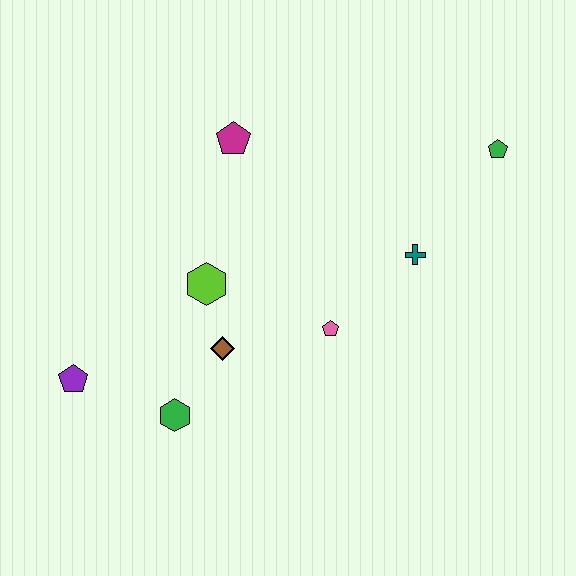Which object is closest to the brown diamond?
The lime hexagon is closest to the brown diamond.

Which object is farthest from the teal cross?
The purple pentagon is farthest from the teal cross.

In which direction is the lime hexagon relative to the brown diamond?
The lime hexagon is above the brown diamond.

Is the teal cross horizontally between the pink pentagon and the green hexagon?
No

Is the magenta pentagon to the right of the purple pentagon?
Yes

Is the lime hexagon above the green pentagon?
No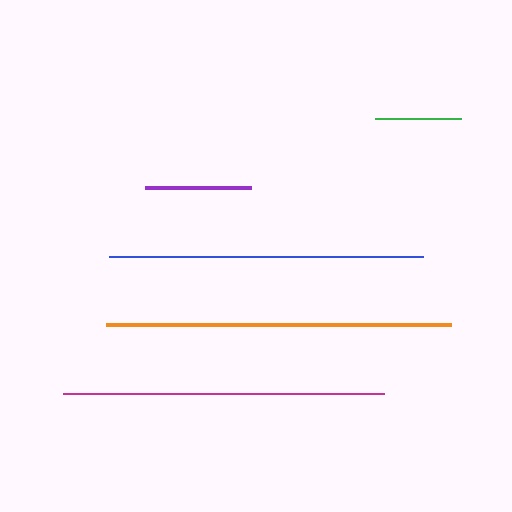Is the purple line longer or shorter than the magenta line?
The magenta line is longer than the purple line.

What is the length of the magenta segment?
The magenta segment is approximately 321 pixels long.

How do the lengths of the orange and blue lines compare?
The orange and blue lines are approximately the same length.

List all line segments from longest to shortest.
From longest to shortest: orange, magenta, blue, purple, green.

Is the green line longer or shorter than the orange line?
The orange line is longer than the green line.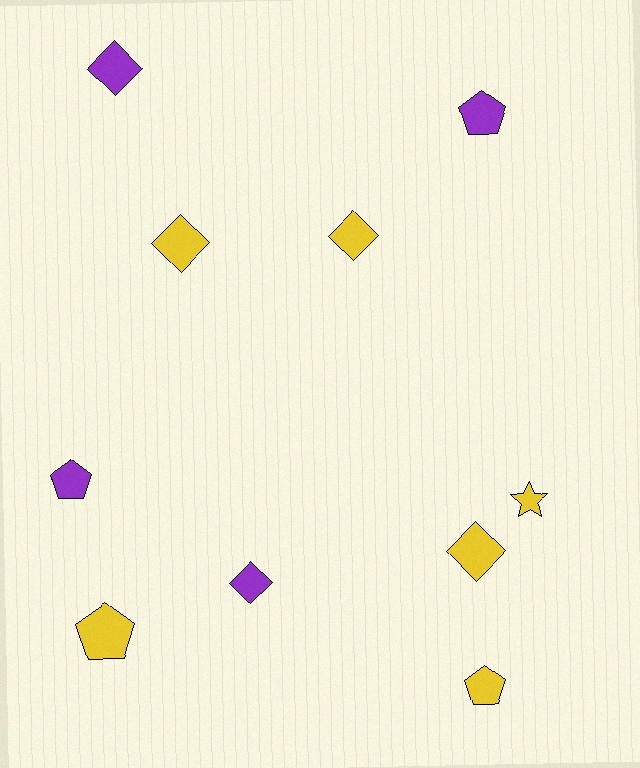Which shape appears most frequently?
Diamond, with 5 objects.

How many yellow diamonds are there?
There are 3 yellow diamonds.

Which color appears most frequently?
Yellow, with 6 objects.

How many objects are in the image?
There are 10 objects.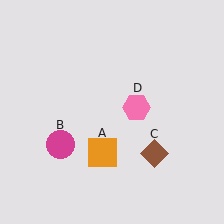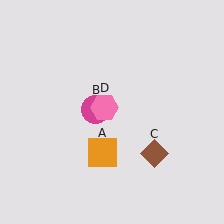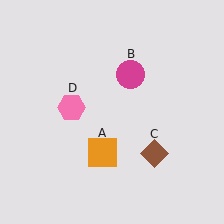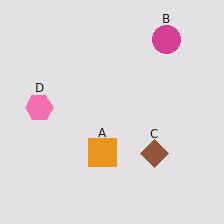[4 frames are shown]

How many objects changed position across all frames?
2 objects changed position: magenta circle (object B), pink hexagon (object D).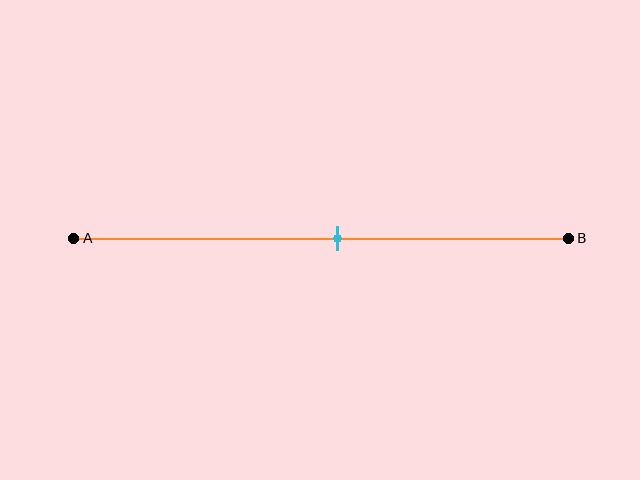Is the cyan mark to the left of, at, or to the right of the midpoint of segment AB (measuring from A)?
The cyan mark is to the right of the midpoint of segment AB.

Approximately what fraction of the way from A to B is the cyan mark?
The cyan mark is approximately 55% of the way from A to B.